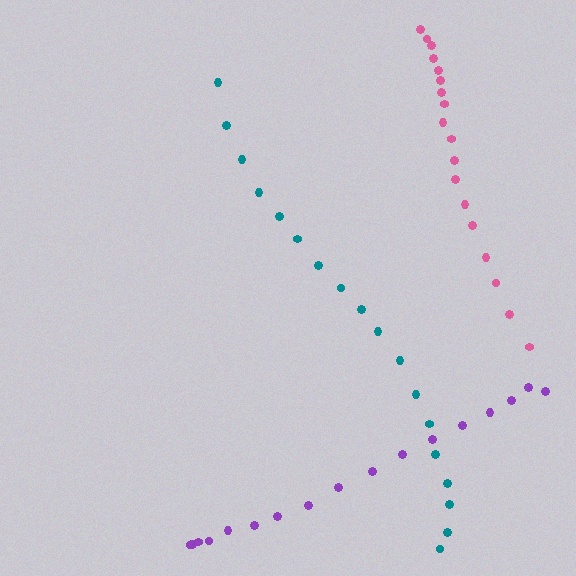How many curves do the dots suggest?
There are 3 distinct paths.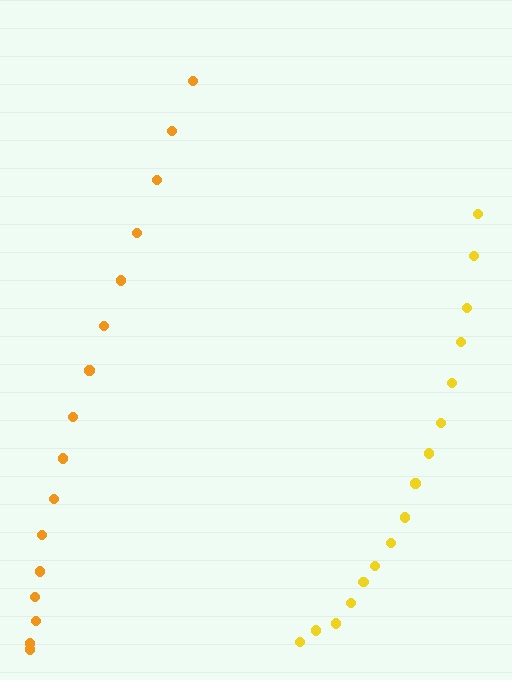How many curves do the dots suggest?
There are 2 distinct paths.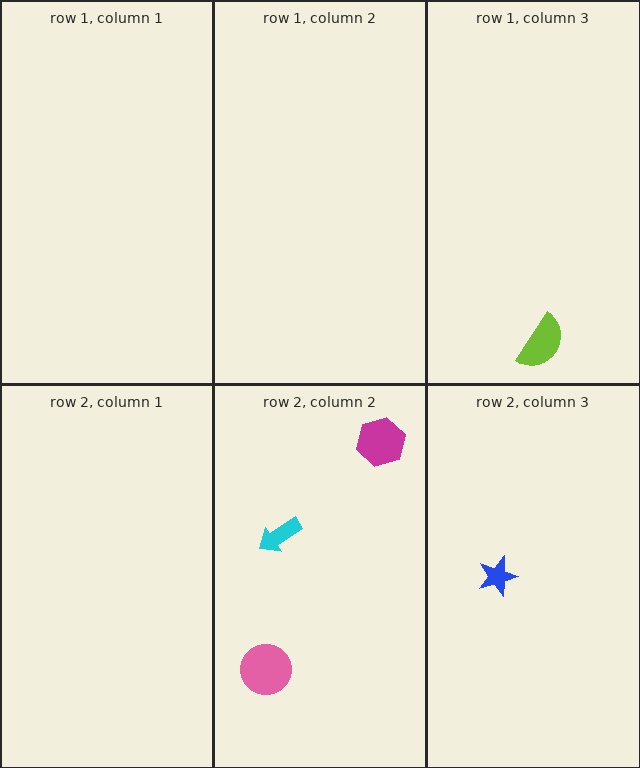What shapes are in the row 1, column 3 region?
The lime semicircle.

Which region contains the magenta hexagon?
The row 2, column 2 region.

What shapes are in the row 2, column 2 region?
The cyan arrow, the pink circle, the magenta hexagon.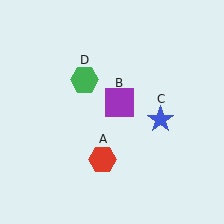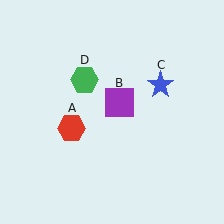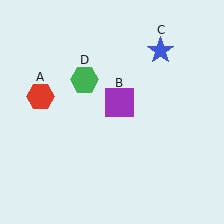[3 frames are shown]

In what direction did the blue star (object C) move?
The blue star (object C) moved up.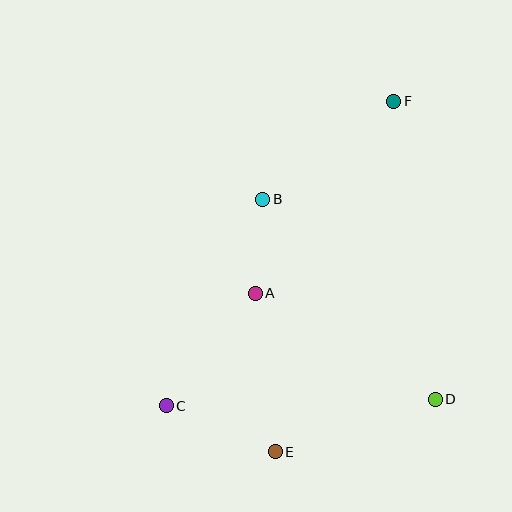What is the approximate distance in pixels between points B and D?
The distance between B and D is approximately 264 pixels.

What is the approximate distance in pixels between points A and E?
The distance between A and E is approximately 160 pixels.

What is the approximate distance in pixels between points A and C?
The distance between A and C is approximately 143 pixels.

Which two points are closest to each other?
Points A and B are closest to each other.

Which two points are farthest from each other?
Points C and F are farthest from each other.